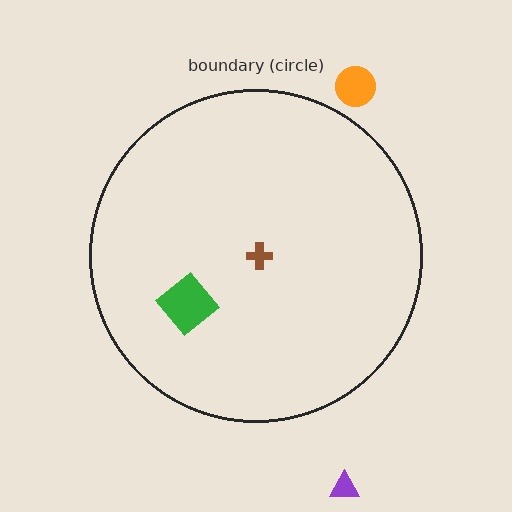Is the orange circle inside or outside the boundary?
Outside.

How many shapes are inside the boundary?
2 inside, 2 outside.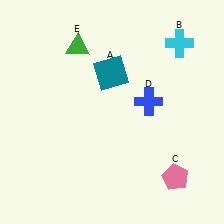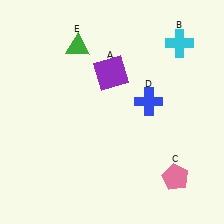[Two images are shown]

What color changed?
The square (A) changed from teal in Image 1 to purple in Image 2.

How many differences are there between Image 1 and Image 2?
There is 1 difference between the two images.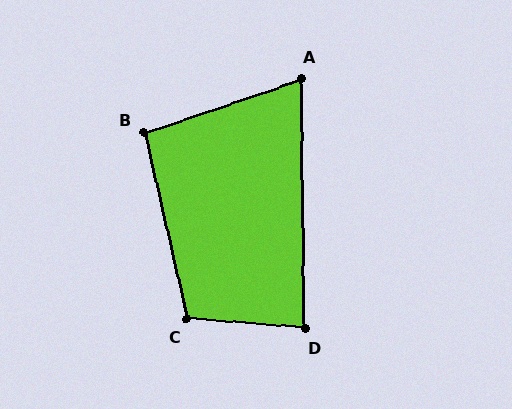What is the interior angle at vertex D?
Approximately 84 degrees (acute).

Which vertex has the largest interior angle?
C, at approximately 108 degrees.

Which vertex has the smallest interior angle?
A, at approximately 72 degrees.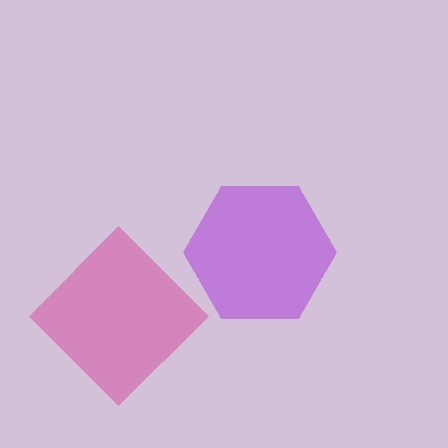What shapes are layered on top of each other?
The layered shapes are: a purple hexagon, a magenta diamond.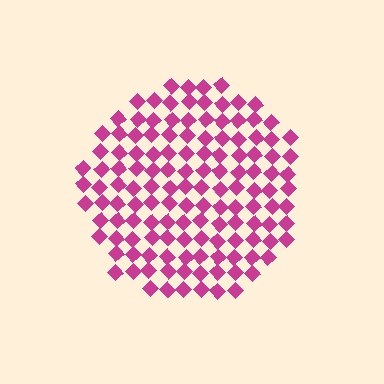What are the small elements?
The small elements are diamonds.